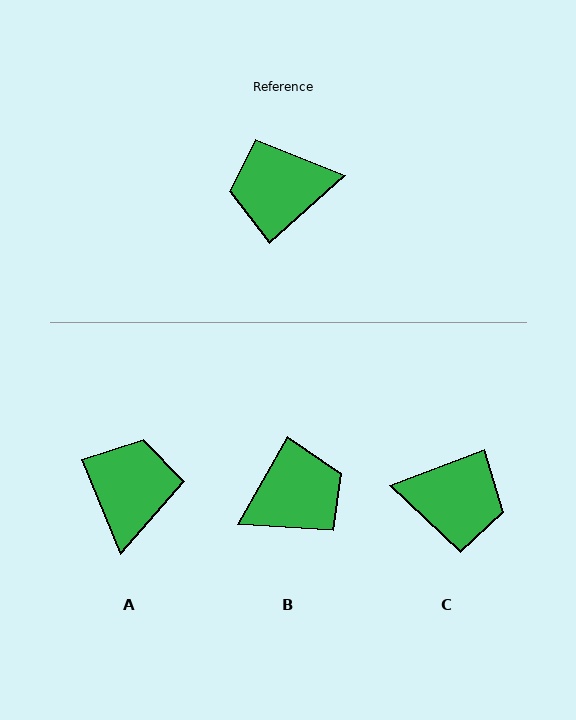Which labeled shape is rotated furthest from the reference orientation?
B, about 162 degrees away.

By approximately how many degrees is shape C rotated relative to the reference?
Approximately 159 degrees counter-clockwise.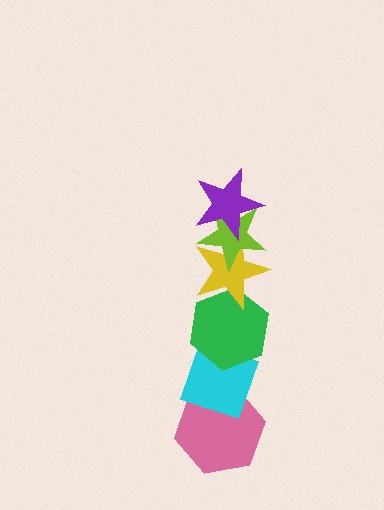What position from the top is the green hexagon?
The green hexagon is 4th from the top.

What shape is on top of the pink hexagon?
The cyan diamond is on top of the pink hexagon.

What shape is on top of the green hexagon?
The yellow star is on top of the green hexagon.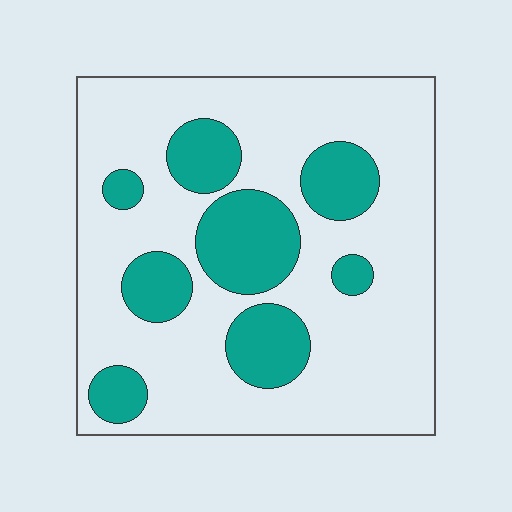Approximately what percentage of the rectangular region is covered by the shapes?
Approximately 25%.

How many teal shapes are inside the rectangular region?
8.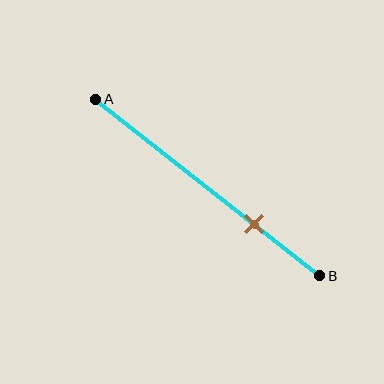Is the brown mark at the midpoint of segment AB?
No, the mark is at about 70% from A, not at the 50% midpoint.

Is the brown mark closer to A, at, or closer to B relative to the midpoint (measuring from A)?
The brown mark is closer to point B than the midpoint of segment AB.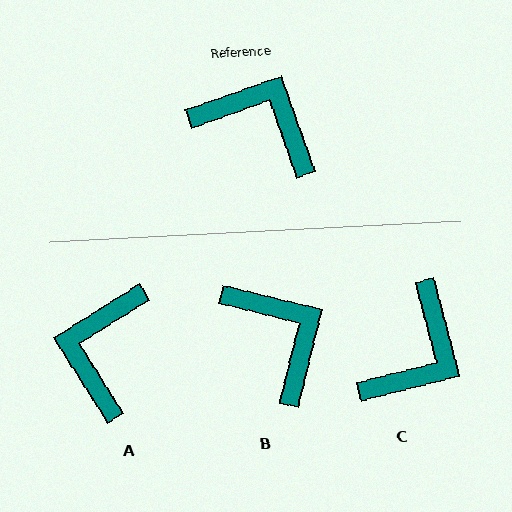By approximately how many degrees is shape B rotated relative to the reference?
Approximately 33 degrees clockwise.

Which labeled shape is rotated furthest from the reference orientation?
A, about 102 degrees away.